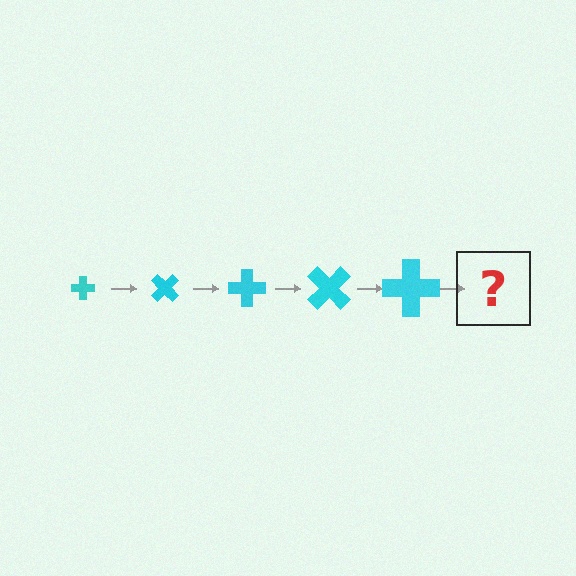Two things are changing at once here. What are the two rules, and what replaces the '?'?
The two rules are that the cross grows larger each step and it rotates 45 degrees each step. The '?' should be a cross, larger than the previous one and rotated 225 degrees from the start.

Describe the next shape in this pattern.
It should be a cross, larger than the previous one and rotated 225 degrees from the start.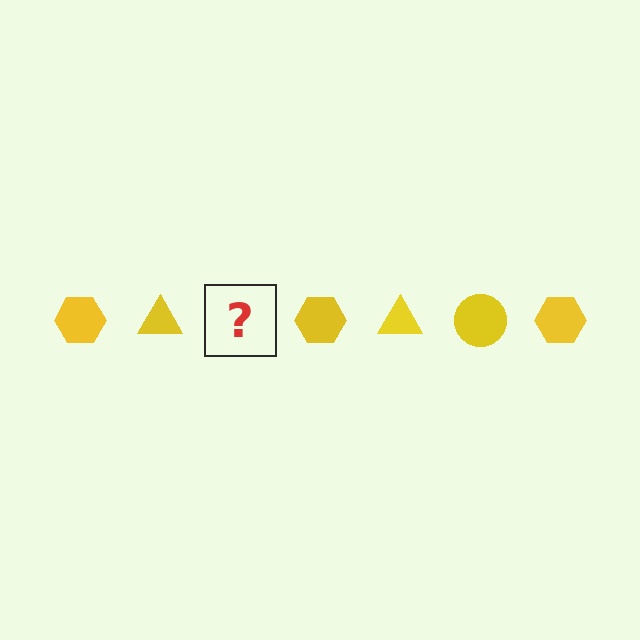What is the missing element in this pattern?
The missing element is a yellow circle.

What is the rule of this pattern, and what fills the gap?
The rule is that the pattern cycles through hexagon, triangle, circle shapes in yellow. The gap should be filled with a yellow circle.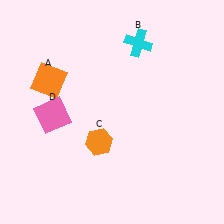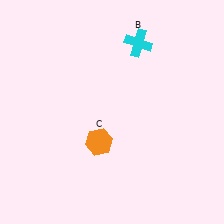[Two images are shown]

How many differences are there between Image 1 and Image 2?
There are 2 differences between the two images.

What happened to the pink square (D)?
The pink square (D) was removed in Image 2. It was in the bottom-left area of Image 1.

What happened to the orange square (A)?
The orange square (A) was removed in Image 2. It was in the top-left area of Image 1.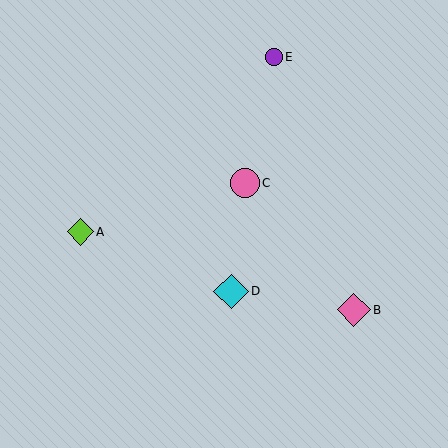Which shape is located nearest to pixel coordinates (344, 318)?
The pink diamond (labeled B) at (354, 310) is nearest to that location.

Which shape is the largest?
The cyan diamond (labeled D) is the largest.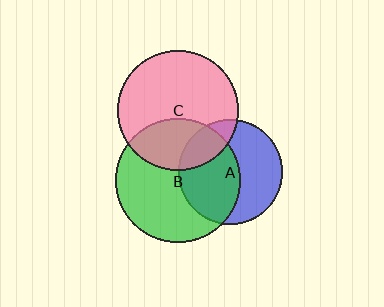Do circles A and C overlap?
Yes.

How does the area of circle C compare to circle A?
Approximately 1.3 times.